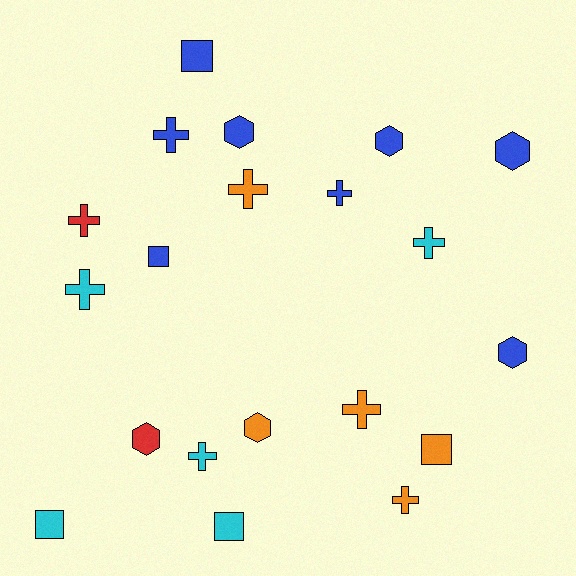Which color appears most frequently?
Blue, with 8 objects.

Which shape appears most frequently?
Cross, with 9 objects.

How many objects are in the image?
There are 20 objects.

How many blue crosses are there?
There are 2 blue crosses.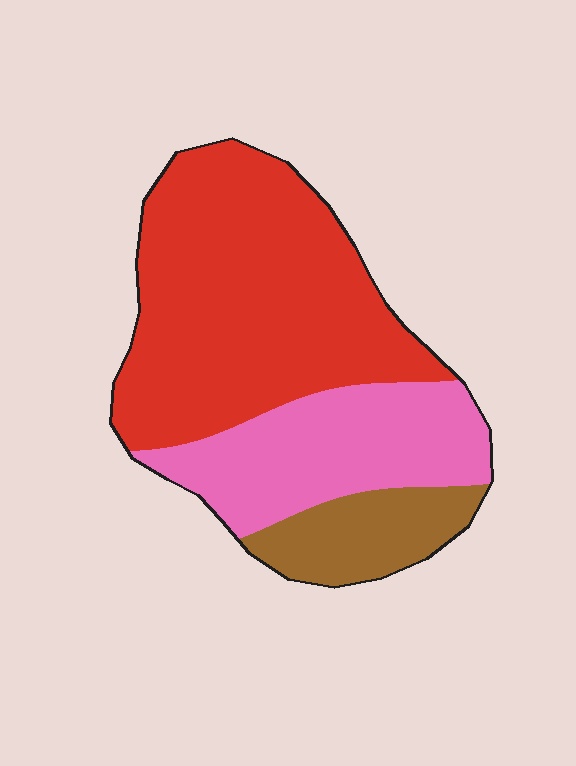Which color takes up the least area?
Brown, at roughly 15%.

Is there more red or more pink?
Red.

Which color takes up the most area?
Red, at roughly 55%.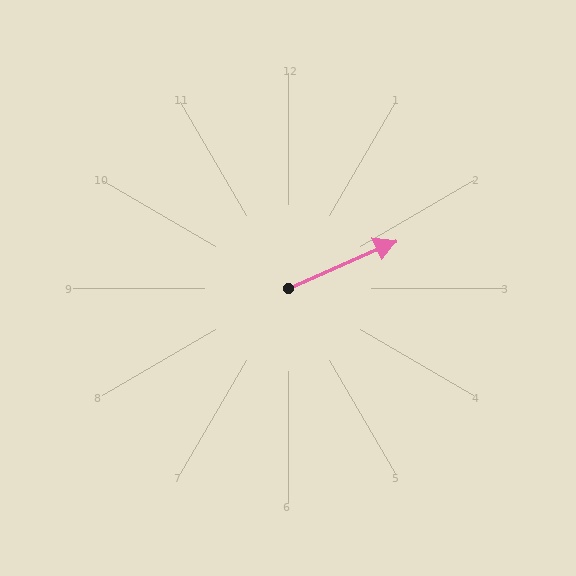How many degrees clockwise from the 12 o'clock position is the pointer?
Approximately 66 degrees.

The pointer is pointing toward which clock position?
Roughly 2 o'clock.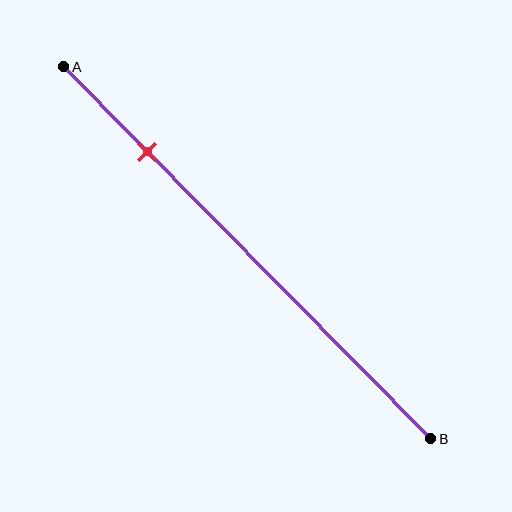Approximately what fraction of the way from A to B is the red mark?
The red mark is approximately 25% of the way from A to B.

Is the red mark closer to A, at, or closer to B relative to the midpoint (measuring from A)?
The red mark is closer to point A than the midpoint of segment AB.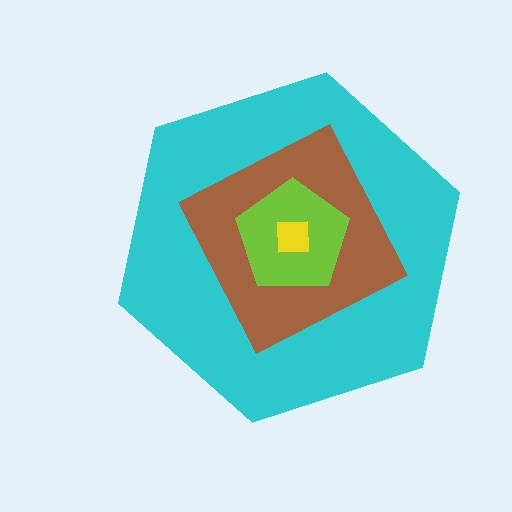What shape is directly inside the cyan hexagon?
The brown diamond.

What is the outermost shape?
The cyan hexagon.